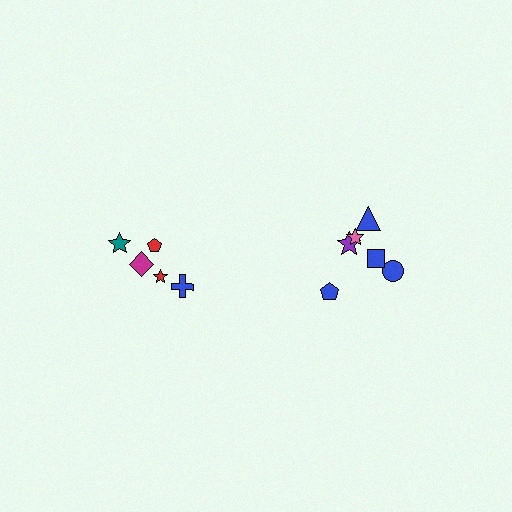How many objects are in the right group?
There are 7 objects.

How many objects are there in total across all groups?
There are 12 objects.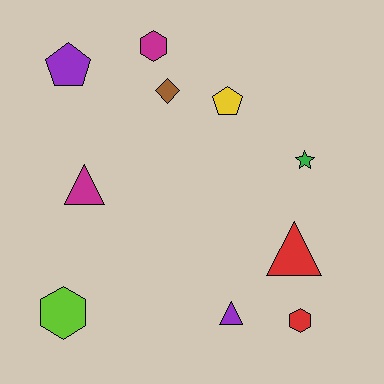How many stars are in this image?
There is 1 star.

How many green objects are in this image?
There is 1 green object.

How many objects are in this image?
There are 10 objects.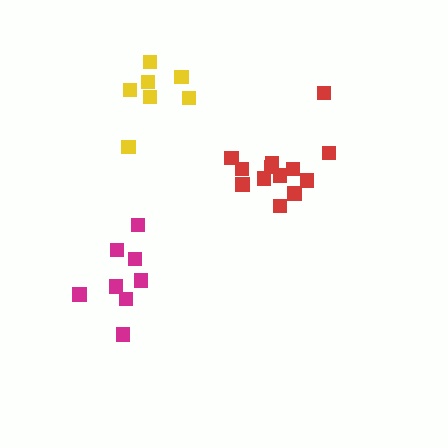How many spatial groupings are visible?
There are 3 spatial groupings.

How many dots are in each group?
Group 1: 13 dots, Group 2: 7 dots, Group 3: 8 dots (28 total).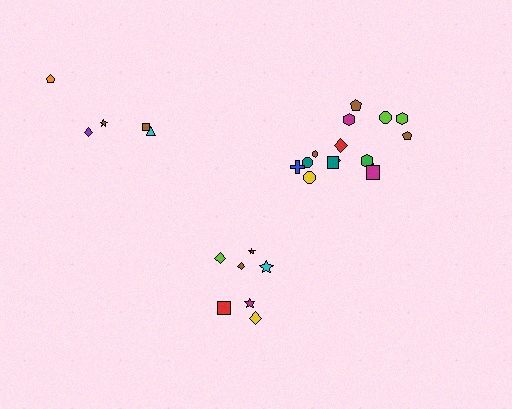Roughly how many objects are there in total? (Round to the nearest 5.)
Roughly 25 objects in total.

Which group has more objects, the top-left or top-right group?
The top-right group.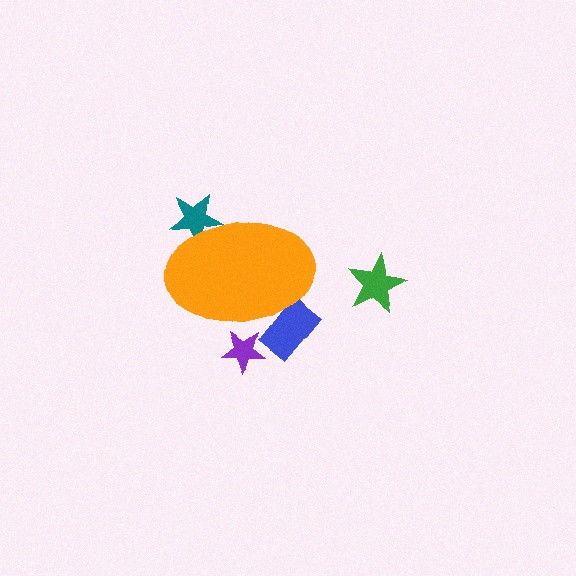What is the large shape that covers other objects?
An orange ellipse.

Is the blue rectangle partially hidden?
Yes, the blue rectangle is partially hidden behind the orange ellipse.